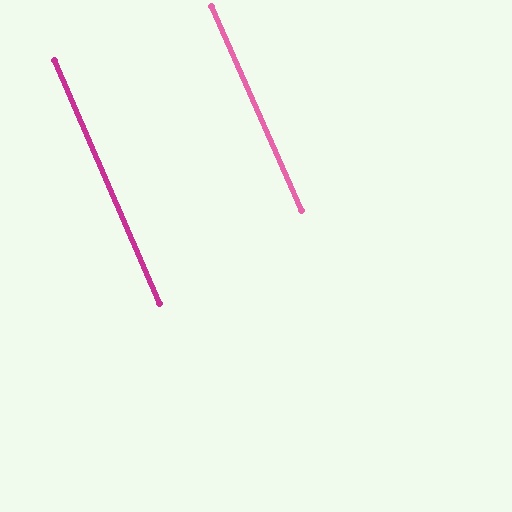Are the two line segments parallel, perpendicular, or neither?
Parallel — their directions differ by only 0.4°.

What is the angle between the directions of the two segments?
Approximately 0 degrees.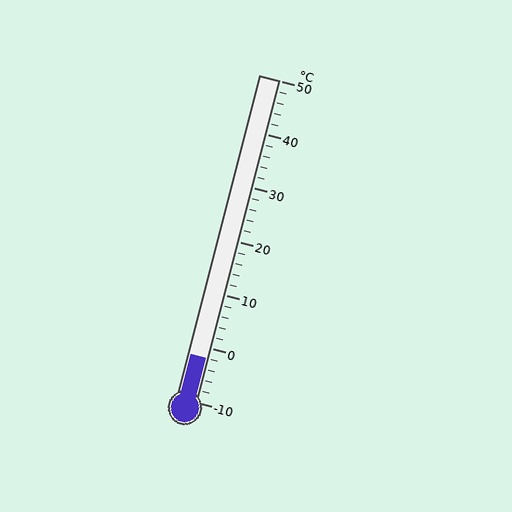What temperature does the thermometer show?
The thermometer shows approximately -2°C.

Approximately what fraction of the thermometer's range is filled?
The thermometer is filled to approximately 15% of its range.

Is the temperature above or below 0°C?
The temperature is below 0°C.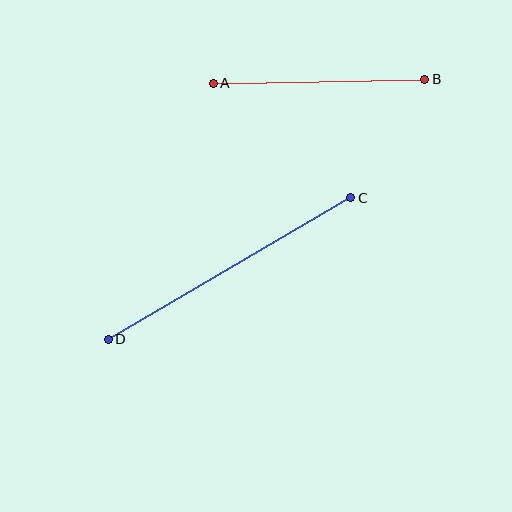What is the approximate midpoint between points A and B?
The midpoint is at approximately (319, 81) pixels.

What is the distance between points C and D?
The distance is approximately 281 pixels.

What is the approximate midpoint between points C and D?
The midpoint is at approximately (230, 269) pixels.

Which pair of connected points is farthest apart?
Points C and D are farthest apart.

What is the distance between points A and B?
The distance is approximately 211 pixels.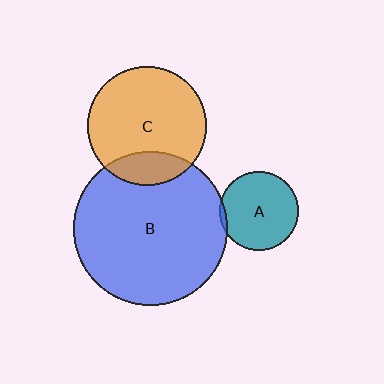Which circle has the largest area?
Circle B (blue).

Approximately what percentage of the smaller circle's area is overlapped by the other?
Approximately 5%.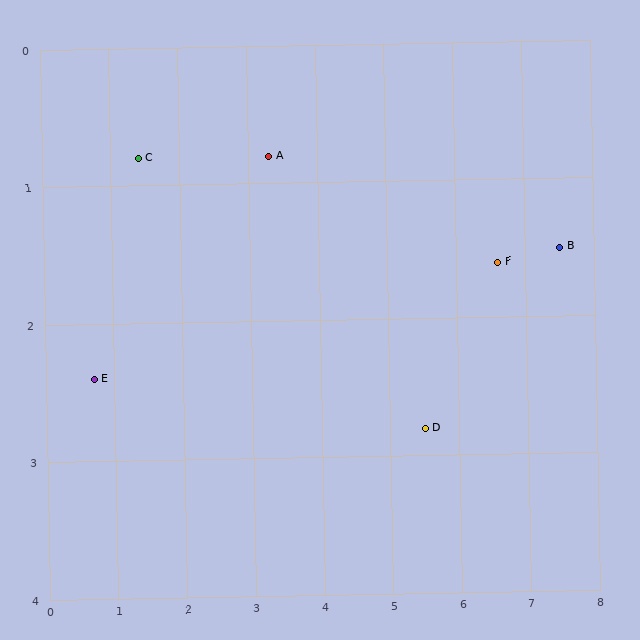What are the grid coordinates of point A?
Point A is at approximately (3.3, 0.8).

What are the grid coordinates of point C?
Point C is at approximately (1.4, 0.8).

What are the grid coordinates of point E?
Point E is at approximately (0.7, 2.4).